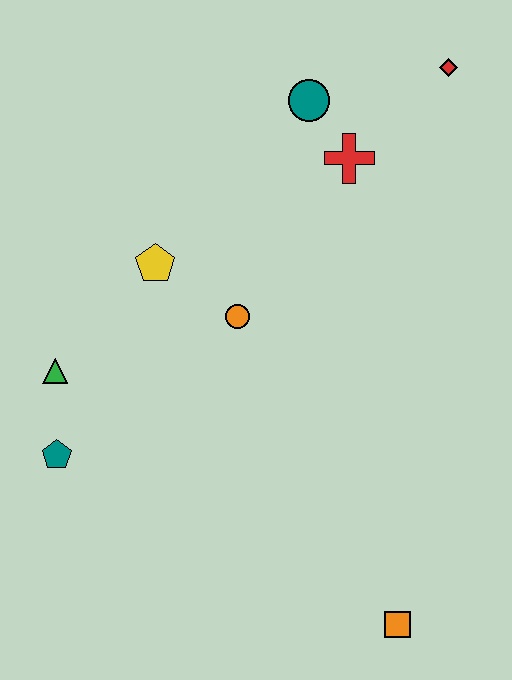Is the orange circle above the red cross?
No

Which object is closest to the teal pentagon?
The green triangle is closest to the teal pentagon.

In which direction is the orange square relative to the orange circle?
The orange square is below the orange circle.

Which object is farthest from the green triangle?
The red diamond is farthest from the green triangle.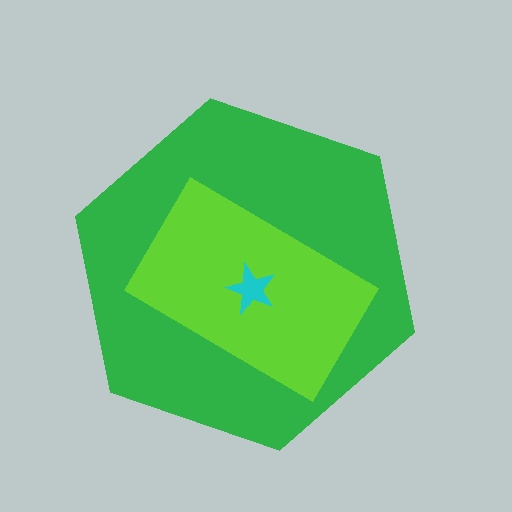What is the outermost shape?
The green hexagon.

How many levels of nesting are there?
3.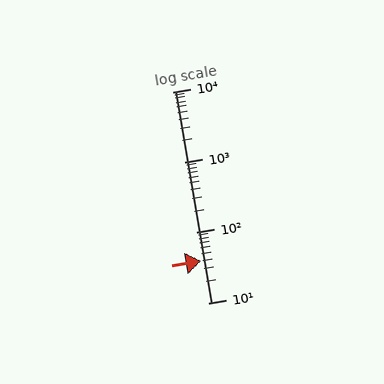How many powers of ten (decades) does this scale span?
The scale spans 3 decades, from 10 to 10000.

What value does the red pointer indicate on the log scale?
The pointer indicates approximately 39.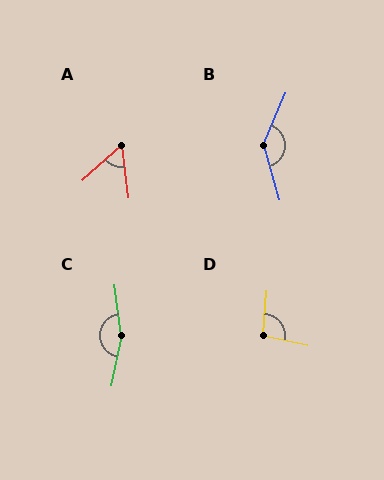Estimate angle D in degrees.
Approximately 98 degrees.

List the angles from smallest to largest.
A (55°), D (98°), B (141°), C (161°).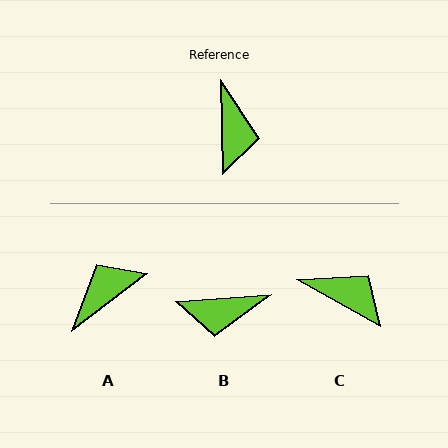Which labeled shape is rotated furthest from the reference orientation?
A, about 126 degrees away.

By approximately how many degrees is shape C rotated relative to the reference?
Approximately 60 degrees counter-clockwise.